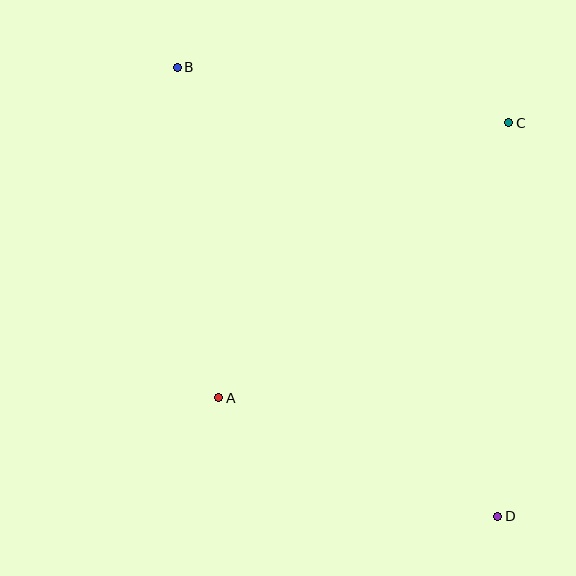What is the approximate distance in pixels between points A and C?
The distance between A and C is approximately 400 pixels.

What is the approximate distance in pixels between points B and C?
The distance between B and C is approximately 336 pixels.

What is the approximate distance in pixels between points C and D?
The distance between C and D is approximately 394 pixels.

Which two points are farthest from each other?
Points B and D are farthest from each other.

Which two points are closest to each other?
Points A and D are closest to each other.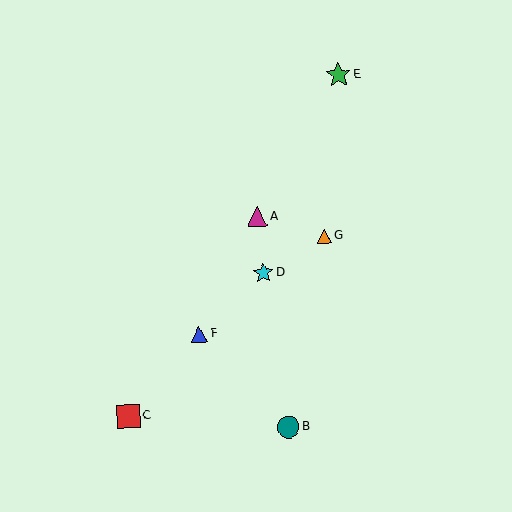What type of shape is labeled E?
Shape E is a green star.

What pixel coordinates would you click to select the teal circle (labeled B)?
Click at (288, 427) to select the teal circle B.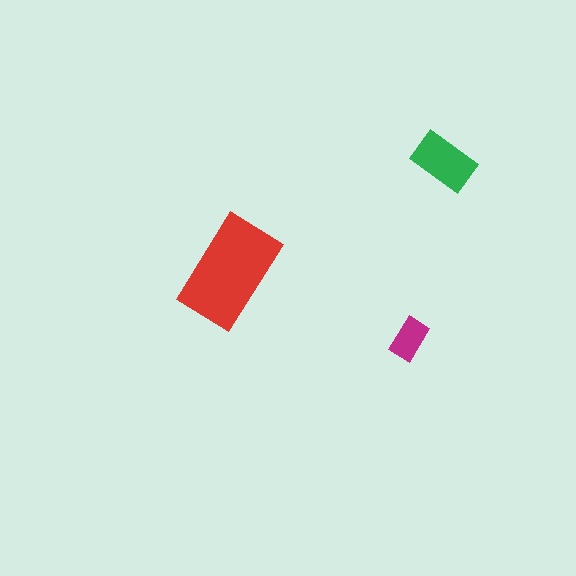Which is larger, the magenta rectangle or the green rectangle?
The green one.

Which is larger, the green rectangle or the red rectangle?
The red one.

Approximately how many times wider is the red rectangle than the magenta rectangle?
About 2.5 times wider.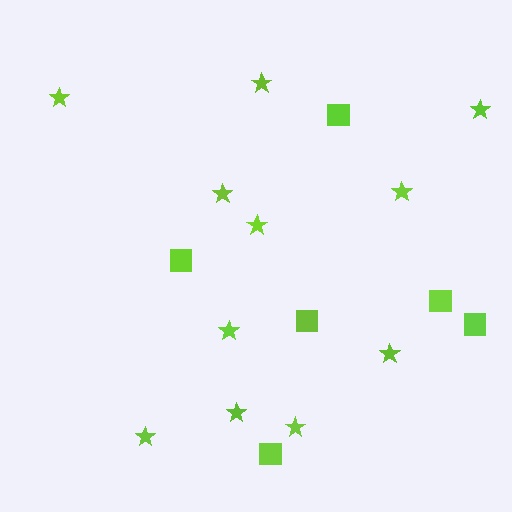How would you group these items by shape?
There are 2 groups: one group of stars (11) and one group of squares (6).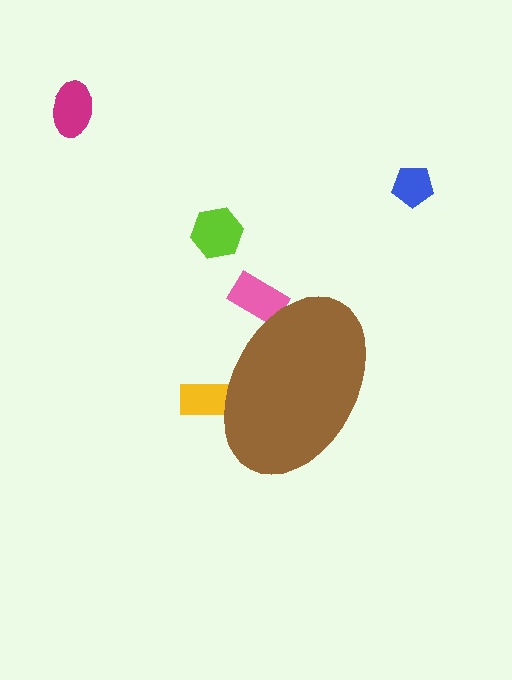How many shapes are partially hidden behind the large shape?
2 shapes are partially hidden.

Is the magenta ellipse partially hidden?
No, the magenta ellipse is fully visible.